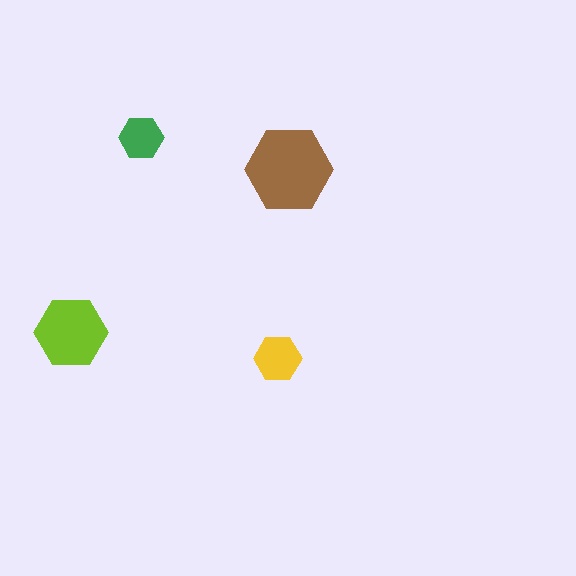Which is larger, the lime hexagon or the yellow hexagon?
The lime one.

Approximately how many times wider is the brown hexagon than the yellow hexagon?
About 2 times wider.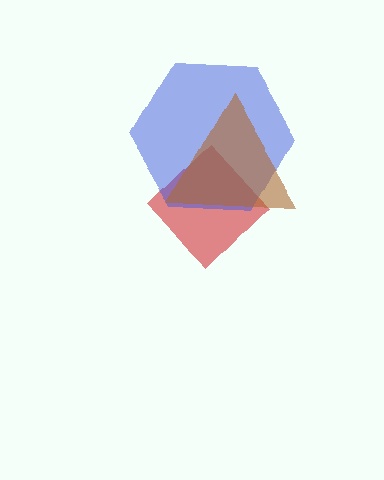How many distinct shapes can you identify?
There are 3 distinct shapes: a red diamond, a blue hexagon, a brown triangle.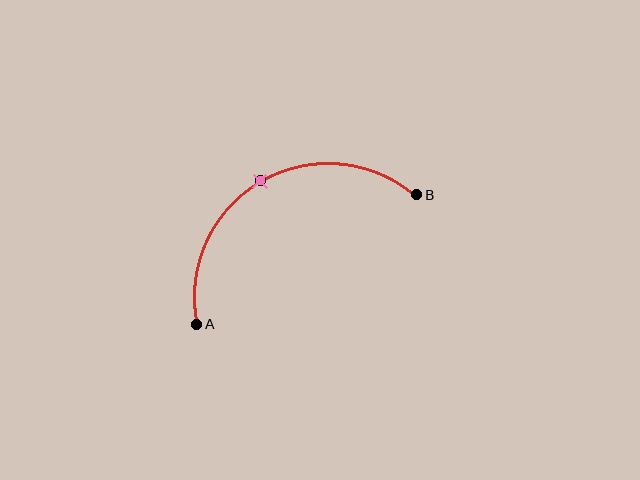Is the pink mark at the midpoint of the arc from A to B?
Yes. The pink mark lies on the arc at equal arc-length from both A and B — it is the arc midpoint.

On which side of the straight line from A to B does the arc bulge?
The arc bulges above the straight line connecting A and B.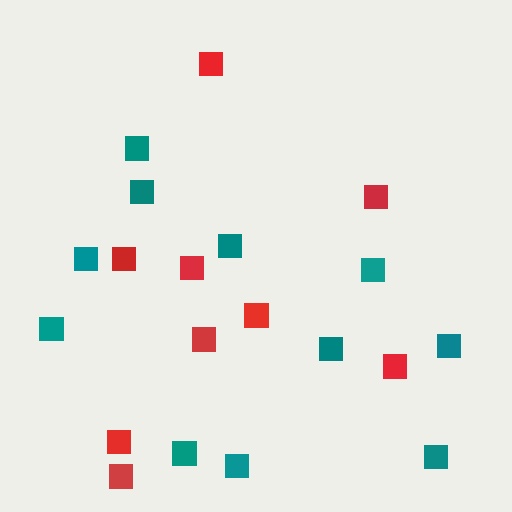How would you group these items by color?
There are 2 groups: one group of teal squares (11) and one group of red squares (9).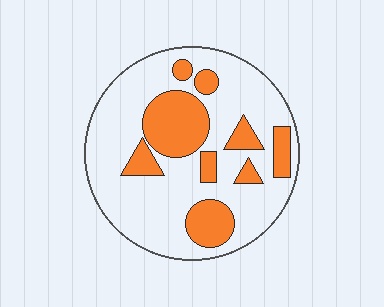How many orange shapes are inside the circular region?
9.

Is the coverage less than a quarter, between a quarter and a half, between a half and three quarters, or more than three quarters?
Between a quarter and a half.